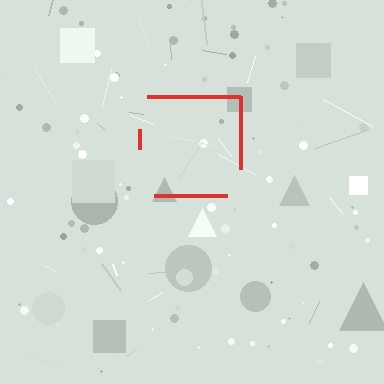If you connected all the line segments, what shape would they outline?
They would outline a square.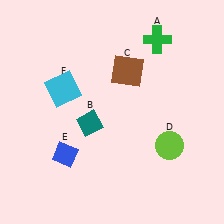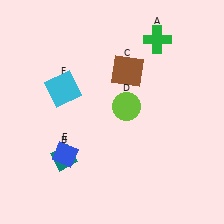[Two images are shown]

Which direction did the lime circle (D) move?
The lime circle (D) moved left.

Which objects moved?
The objects that moved are: the teal diamond (B), the lime circle (D).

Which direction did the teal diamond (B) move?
The teal diamond (B) moved down.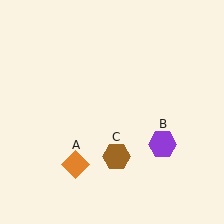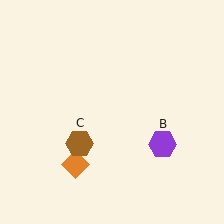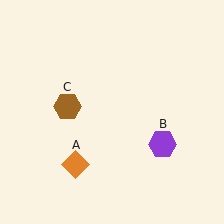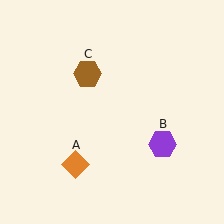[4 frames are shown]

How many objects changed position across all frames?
1 object changed position: brown hexagon (object C).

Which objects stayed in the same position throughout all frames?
Orange diamond (object A) and purple hexagon (object B) remained stationary.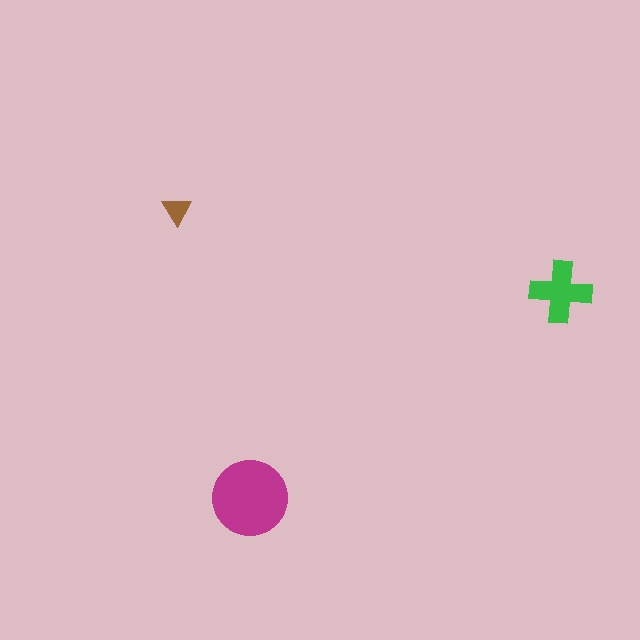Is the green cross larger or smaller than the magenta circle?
Smaller.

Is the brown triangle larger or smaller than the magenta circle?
Smaller.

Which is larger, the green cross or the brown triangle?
The green cross.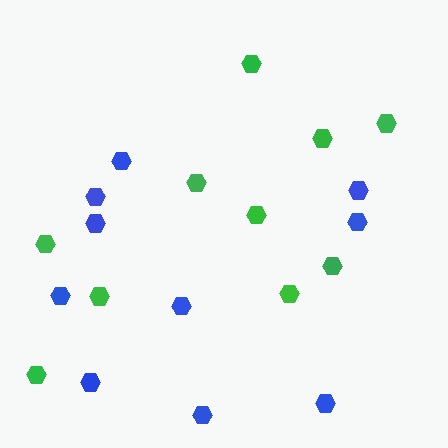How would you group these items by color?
There are 2 groups: one group of blue hexagons (10) and one group of green hexagons (10).